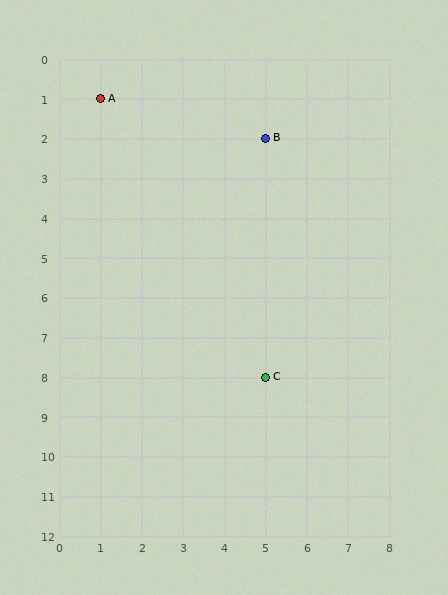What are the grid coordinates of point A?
Point A is at grid coordinates (1, 1).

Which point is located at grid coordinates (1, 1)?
Point A is at (1, 1).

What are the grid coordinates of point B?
Point B is at grid coordinates (5, 2).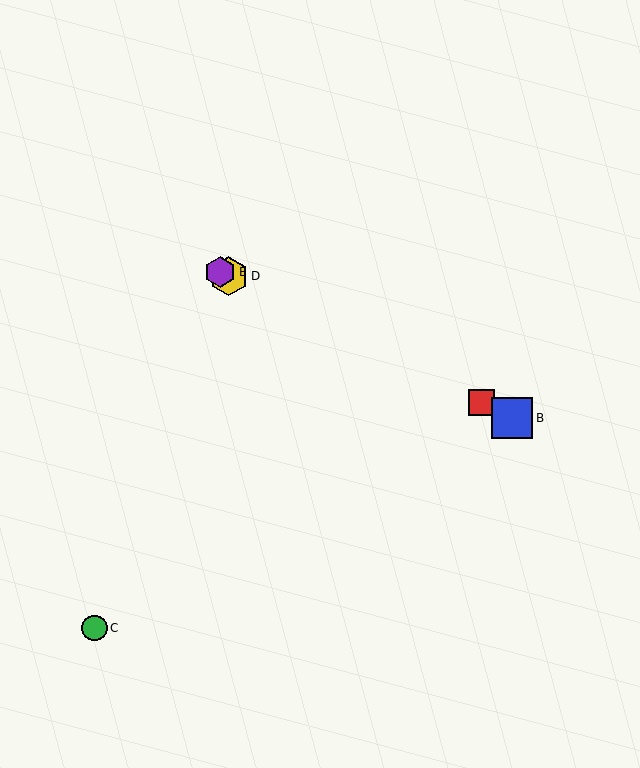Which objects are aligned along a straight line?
Objects A, B, D, E are aligned along a straight line.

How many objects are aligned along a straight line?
4 objects (A, B, D, E) are aligned along a straight line.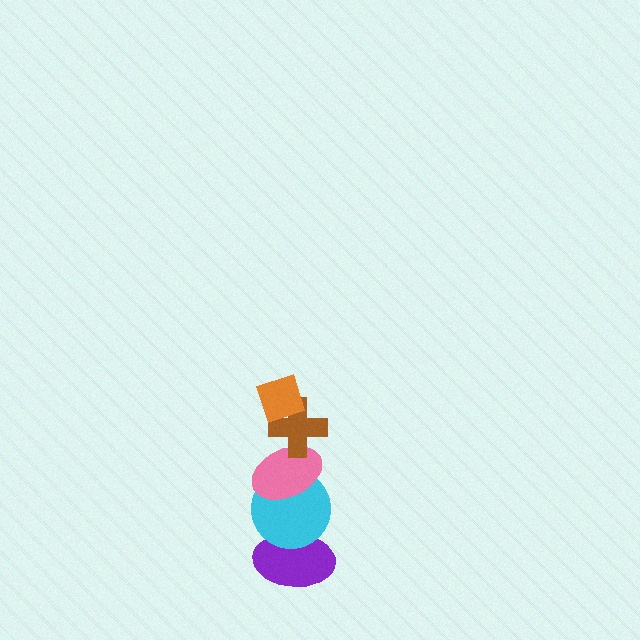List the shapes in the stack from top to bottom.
From top to bottom: the orange diamond, the brown cross, the pink ellipse, the cyan circle, the purple ellipse.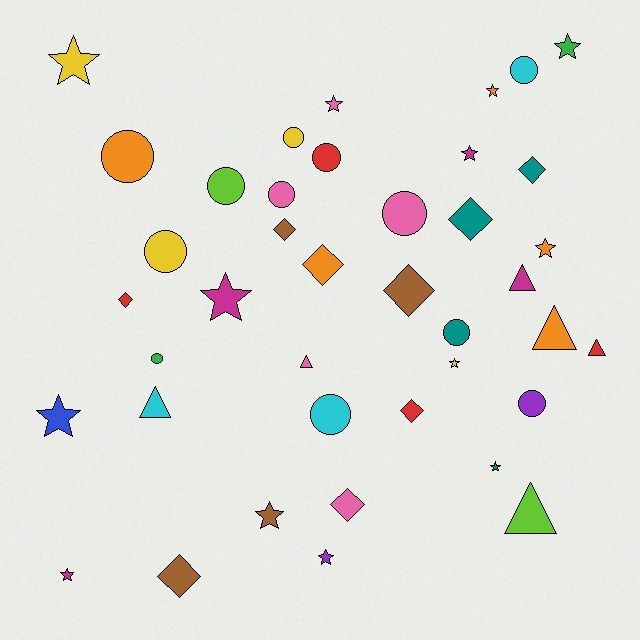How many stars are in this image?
There are 13 stars.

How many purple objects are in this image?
There are 2 purple objects.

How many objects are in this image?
There are 40 objects.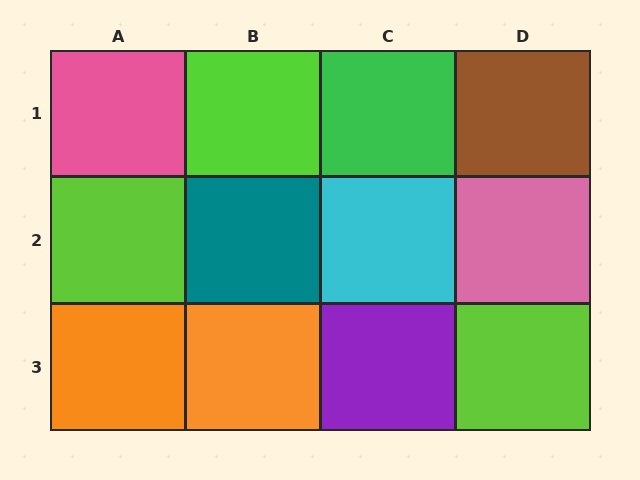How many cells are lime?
3 cells are lime.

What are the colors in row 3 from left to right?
Orange, orange, purple, lime.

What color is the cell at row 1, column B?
Lime.